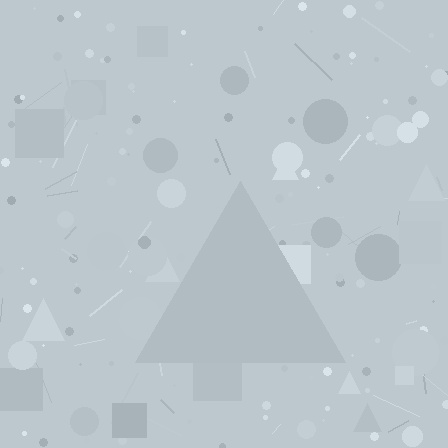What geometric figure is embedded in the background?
A triangle is embedded in the background.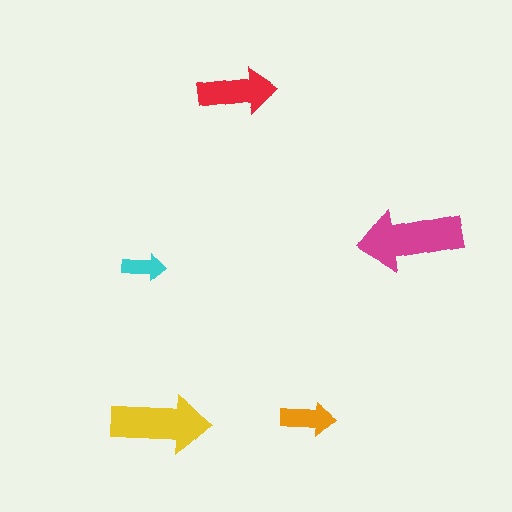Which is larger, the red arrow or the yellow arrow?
The yellow one.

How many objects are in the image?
There are 5 objects in the image.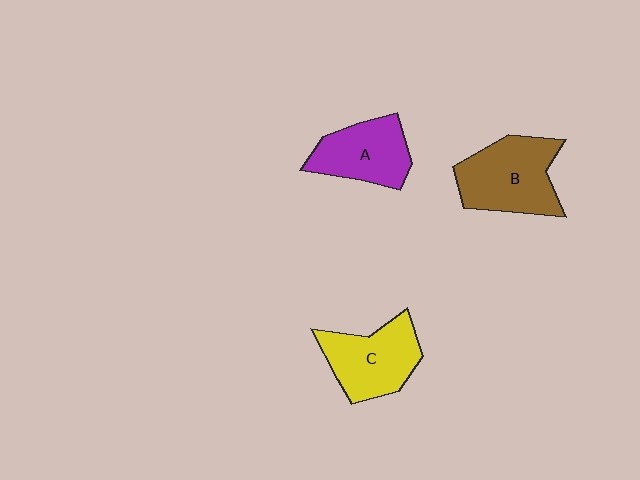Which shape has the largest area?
Shape B (brown).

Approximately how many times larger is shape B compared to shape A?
Approximately 1.3 times.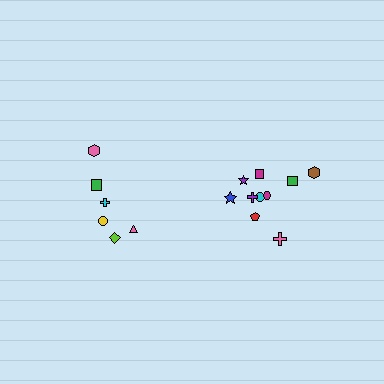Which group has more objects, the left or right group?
The right group.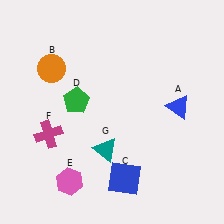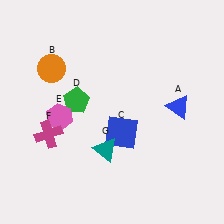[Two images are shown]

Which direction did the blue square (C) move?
The blue square (C) moved up.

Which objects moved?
The objects that moved are: the blue square (C), the pink hexagon (E).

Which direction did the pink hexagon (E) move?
The pink hexagon (E) moved up.